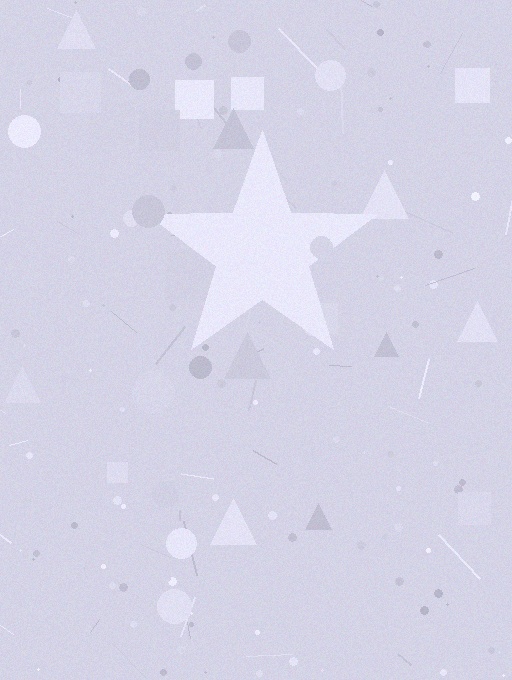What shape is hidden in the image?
A star is hidden in the image.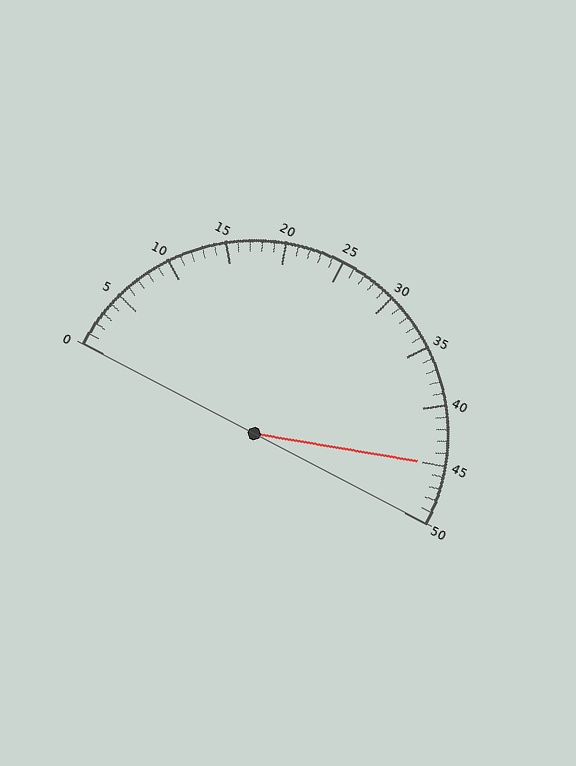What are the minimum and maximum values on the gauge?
The gauge ranges from 0 to 50.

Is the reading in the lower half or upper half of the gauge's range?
The reading is in the upper half of the range (0 to 50).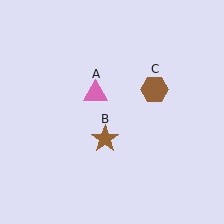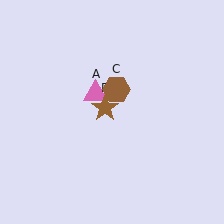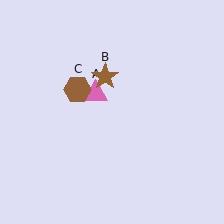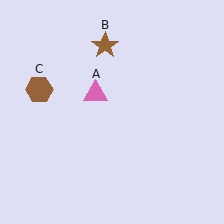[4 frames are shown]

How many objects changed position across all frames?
2 objects changed position: brown star (object B), brown hexagon (object C).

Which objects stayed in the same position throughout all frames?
Pink triangle (object A) remained stationary.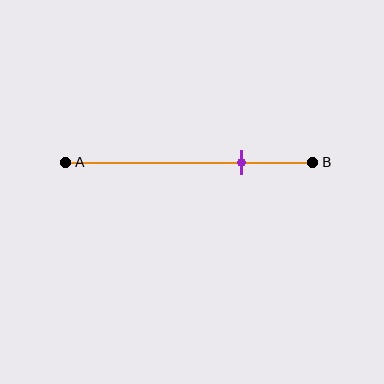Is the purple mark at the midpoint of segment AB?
No, the mark is at about 70% from A, not at the 50% midpoint.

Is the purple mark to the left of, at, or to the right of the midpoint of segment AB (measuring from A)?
The purple mark is to the right of the midpoint of segment AB.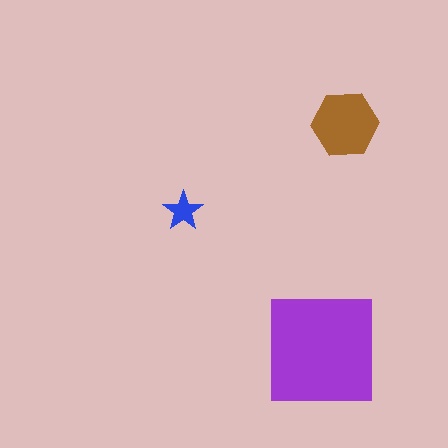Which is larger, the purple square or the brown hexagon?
The purple square.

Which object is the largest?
The purple square.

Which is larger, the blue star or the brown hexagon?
The brown hexagon.